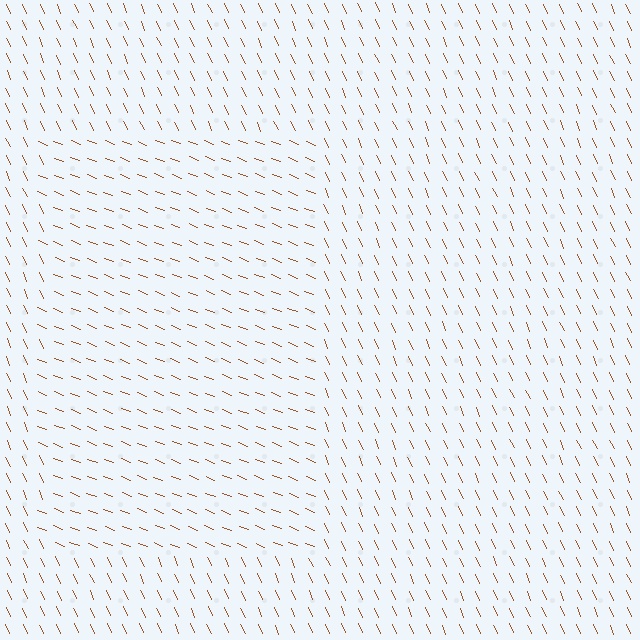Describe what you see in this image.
The image is filled with small brown line segments. A rectangle region in the image has lines oriented differently from the surrounding lines, creating a visible texture boundary.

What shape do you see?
I see a rectangle.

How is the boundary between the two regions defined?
The boundary is defined purely by a change in line orientation (approximately 45 degrees difference). All lines are the same color and thickness.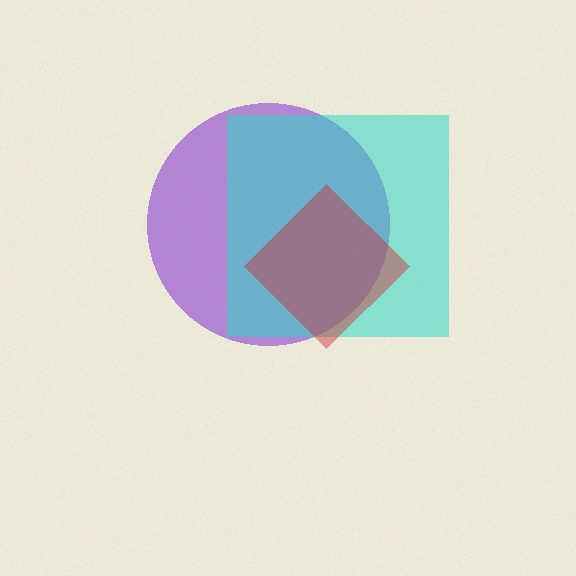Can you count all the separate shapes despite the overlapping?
Yes, there are 3 separate shapes.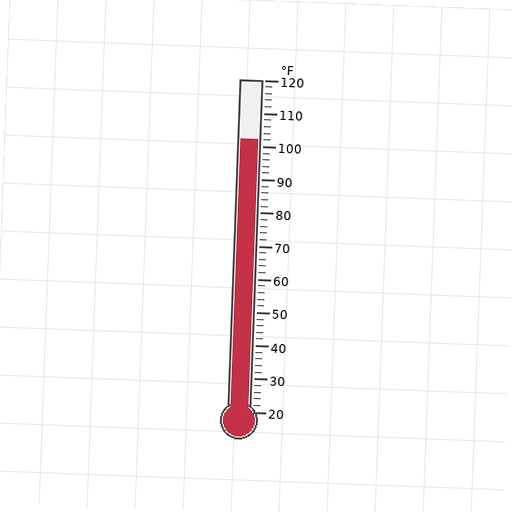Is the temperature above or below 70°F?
The temperature is above 70°F.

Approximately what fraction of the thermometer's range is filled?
The thermometer is filled to approximately 80% of its range.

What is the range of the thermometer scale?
The thermometer scale ranges from 20°F to 120°F.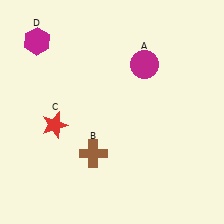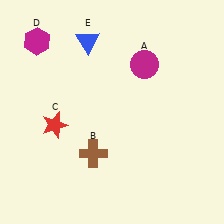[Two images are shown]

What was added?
A blue triangle (E) was added in Image 2.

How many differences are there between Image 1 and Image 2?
There is 1 difference between the two images.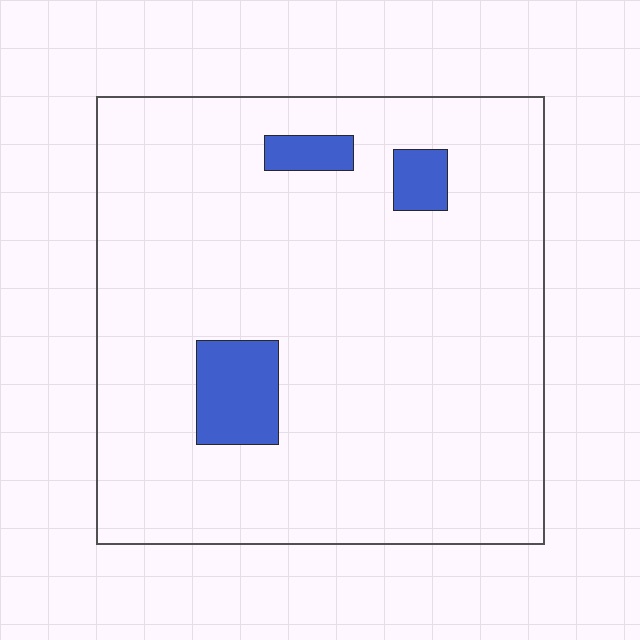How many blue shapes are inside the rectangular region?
3.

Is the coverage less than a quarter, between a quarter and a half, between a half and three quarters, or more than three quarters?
Less than a quarter.